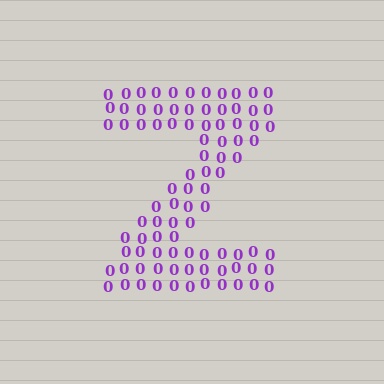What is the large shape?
The large shape is the letter Z.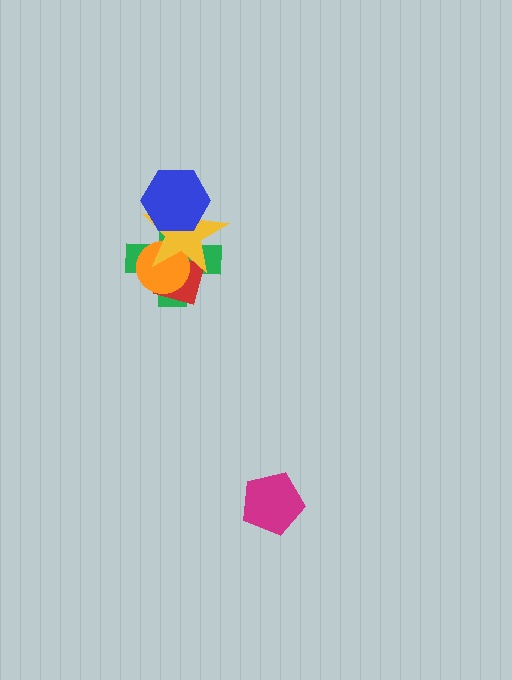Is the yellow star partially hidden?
Yes, it is partially covered by another shape.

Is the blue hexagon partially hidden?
No, no other shape covers it.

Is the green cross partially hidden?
Yes, it is partially covered by another shape.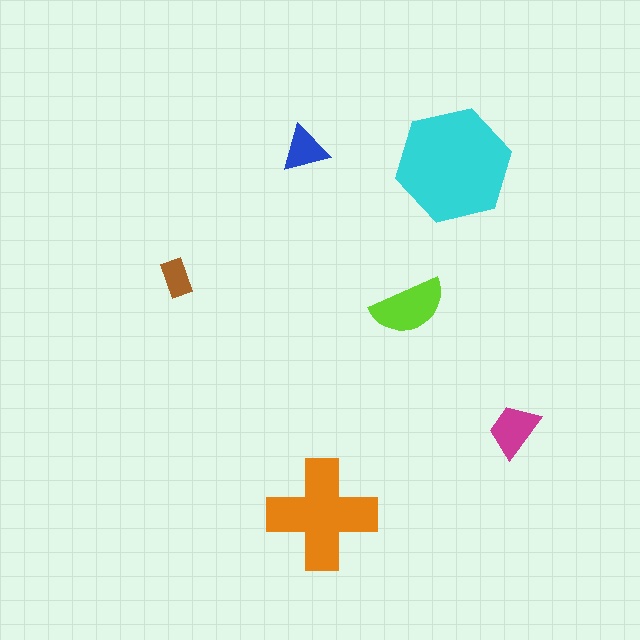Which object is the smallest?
The brown rectangle.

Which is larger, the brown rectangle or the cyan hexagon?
The cyan hexagon.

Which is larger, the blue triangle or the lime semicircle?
The lime semicircle.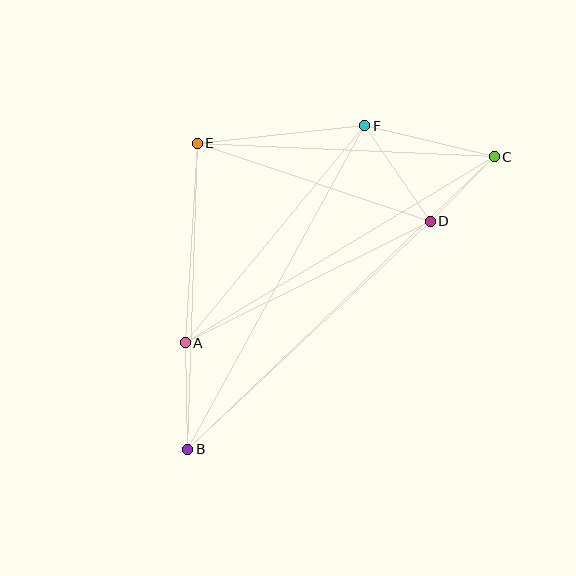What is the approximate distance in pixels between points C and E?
The distance between C and E is approximately 297 pixels.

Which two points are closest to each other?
Points C and D are closest to each other.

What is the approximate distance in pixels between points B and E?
The distance between B and E is approximately 306 pixels.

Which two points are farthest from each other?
Points B and C are farthest from each other.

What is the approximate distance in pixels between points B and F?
The distance between B and F is approximately 369 pixels.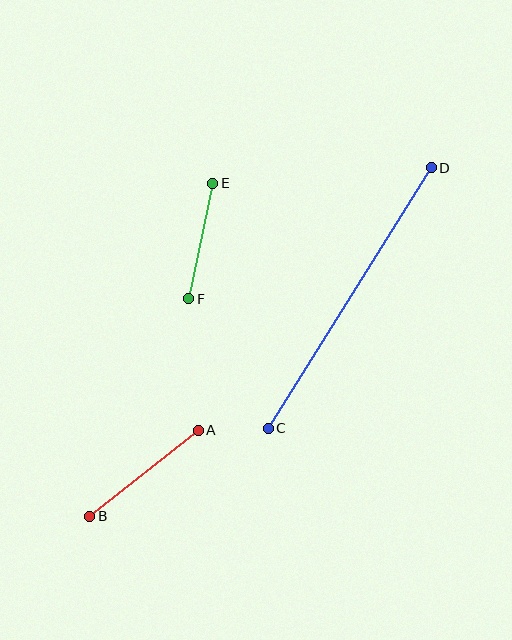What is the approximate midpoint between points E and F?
The midpoint is at approximately (201, 241) pixels.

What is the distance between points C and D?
The distance is approximately 307 pixels.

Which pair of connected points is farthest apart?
Points C and D are farthest apart.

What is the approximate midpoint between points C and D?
The midpoint is at approximately (350, 298) pixels.